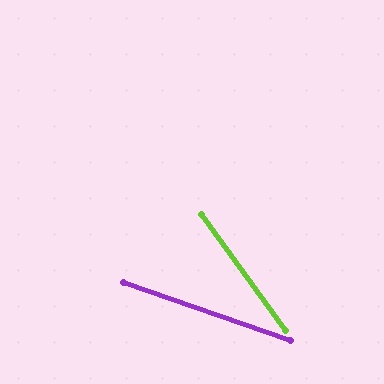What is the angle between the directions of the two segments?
Approximately 35 degrees.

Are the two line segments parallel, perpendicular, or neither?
Neither parallel nor perpendicular — they differ by about 35°.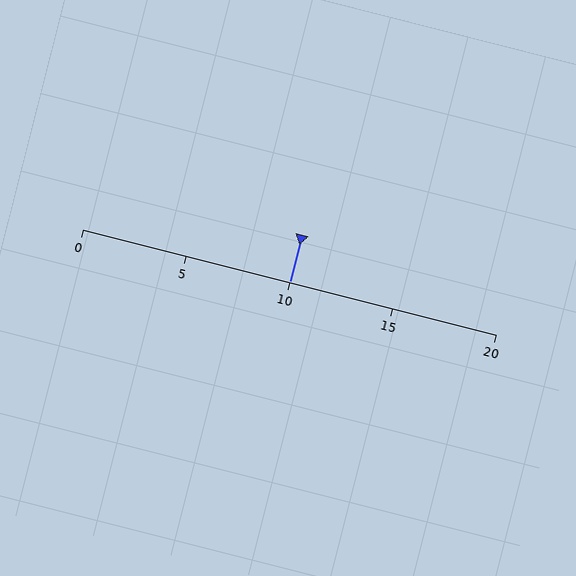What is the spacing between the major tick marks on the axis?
The major ticks are spaced 5 apart.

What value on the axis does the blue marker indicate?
The marker indicates approximately 10.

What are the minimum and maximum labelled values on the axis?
The axis runs from 0 to 20.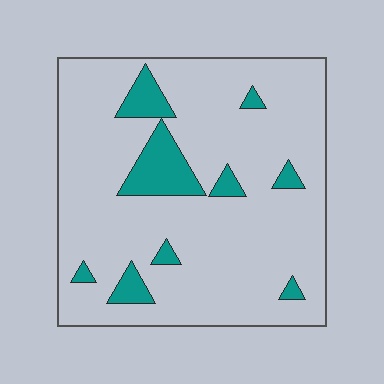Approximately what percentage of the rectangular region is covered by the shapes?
Approximately 15%.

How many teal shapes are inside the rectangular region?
9.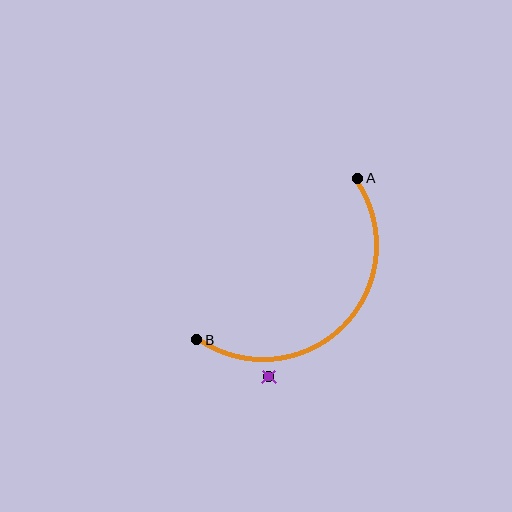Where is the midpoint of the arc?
The arc midpoint is the point on the curve farthest from the straight line joining A and B. It sits below and to the right of that line.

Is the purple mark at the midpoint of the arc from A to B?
No — the purple mark does not lie on the arc at all. It sits slightly outside the curve.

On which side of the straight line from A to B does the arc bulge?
The arc bulges below and to the right of the straight line connecting A and B.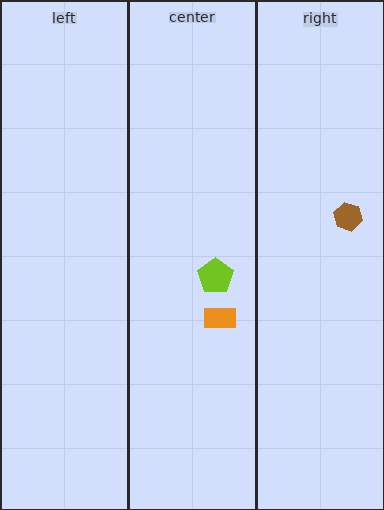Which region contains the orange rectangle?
The center region.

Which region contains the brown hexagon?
The right region.